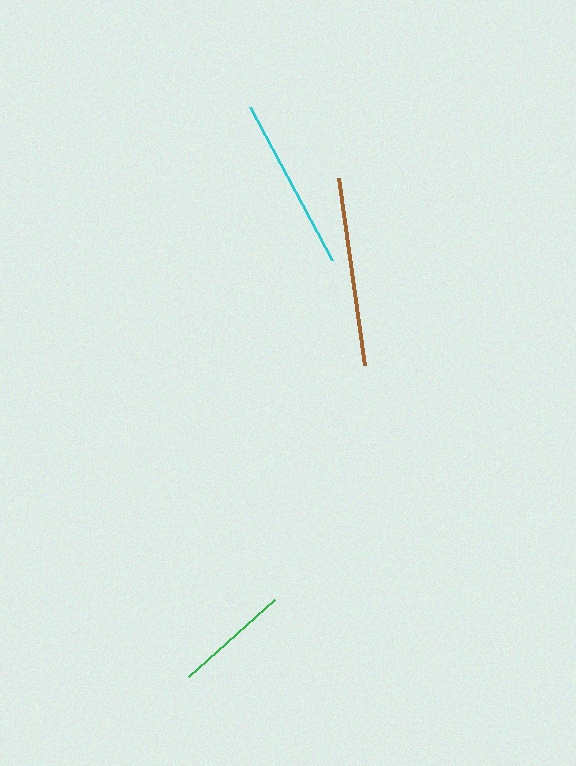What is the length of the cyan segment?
The cyan segment is approximately 174 pixels long.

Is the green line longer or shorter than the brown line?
The brown line is longer than the green line.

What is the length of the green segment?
The green segment is approximately 116 pixels long.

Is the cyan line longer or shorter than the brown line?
The brown line is longer than the cyan line.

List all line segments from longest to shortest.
From longest to shortest: brown, cyan, green.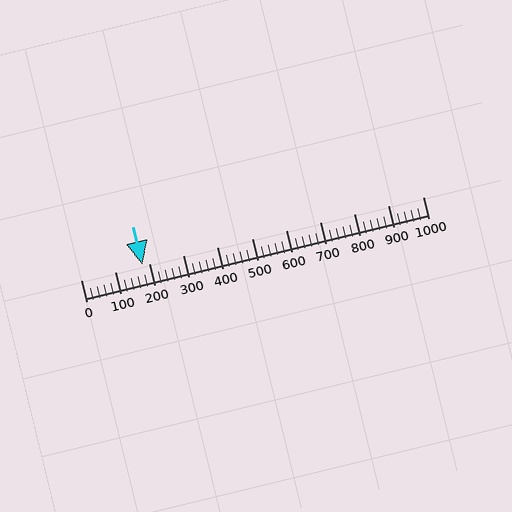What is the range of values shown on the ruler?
The ruler shows values from 0 to 1000.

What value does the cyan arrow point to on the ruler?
The cyan arrow points to approximately 180.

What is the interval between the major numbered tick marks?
The major tick marks are spaced 100 units apart.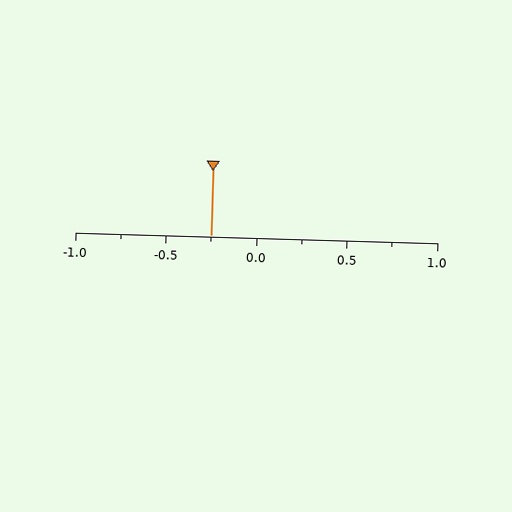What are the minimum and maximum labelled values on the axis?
The axis runs from -1.0 to 1.0.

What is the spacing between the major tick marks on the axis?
The major ticks are spaced 0.5 apart.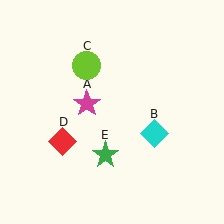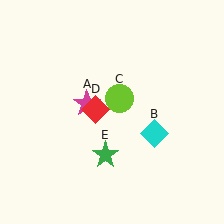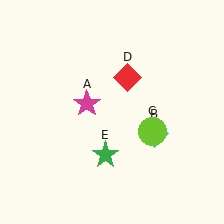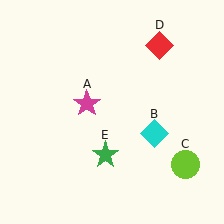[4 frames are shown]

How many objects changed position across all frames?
2 objects changed position: lime circle (object C), red diamond (object D).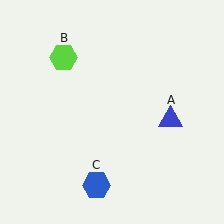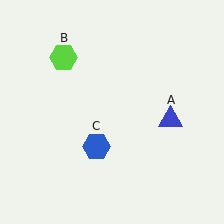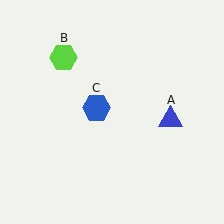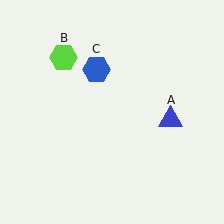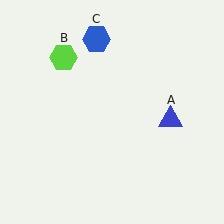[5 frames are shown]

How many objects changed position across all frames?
1 object changed position: blue hexagon (object C).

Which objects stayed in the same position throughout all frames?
Blue triangle (object A) and lime hexagon (object B) remained stationary.